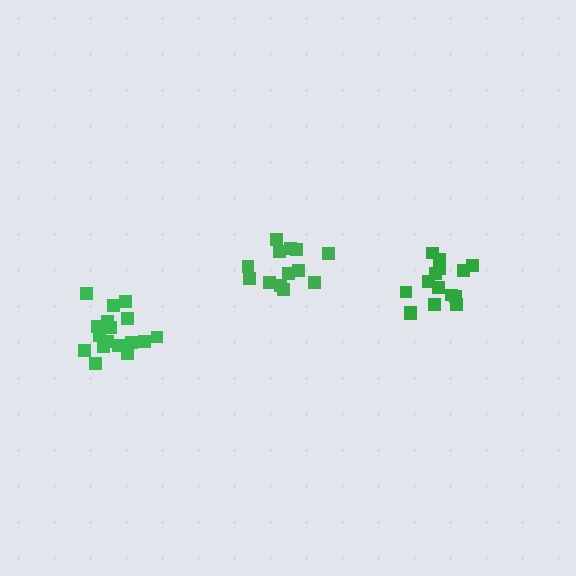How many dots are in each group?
Group 1: 15 dots, Group 2: 17 dots, Group 3: 13 dots (45 total).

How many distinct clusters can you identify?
There are 3 distinct clusters.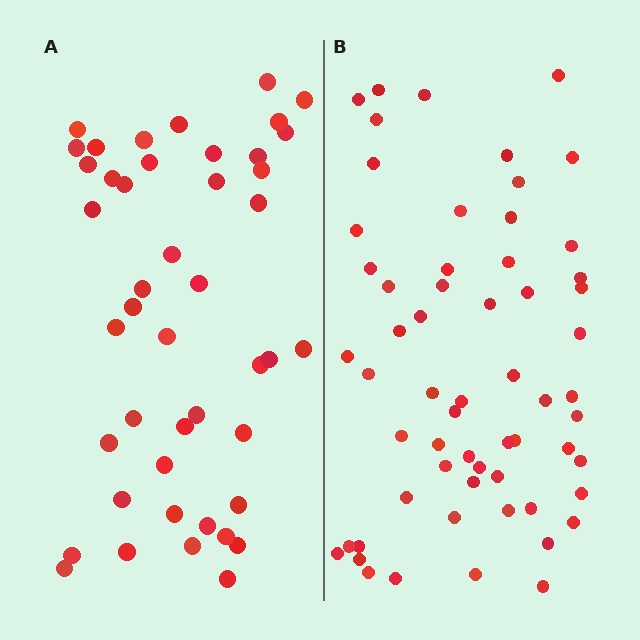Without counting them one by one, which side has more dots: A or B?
Region B (the right region) has more dots.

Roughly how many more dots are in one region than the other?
Region B has approximately 15 more dots than region A.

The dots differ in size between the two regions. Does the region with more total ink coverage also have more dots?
No. Region A has more total ink coverage because its dots are larger, but region B actually contains more individual dots. Total area can be misleading — the number of items is what matters here.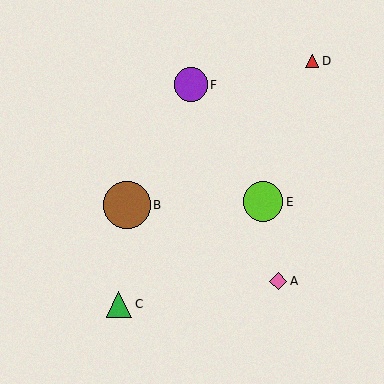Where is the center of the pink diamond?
The center of the pink diamond is at (278, 281).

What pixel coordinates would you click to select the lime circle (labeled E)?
Click at (263, 202) to select the lime circle E.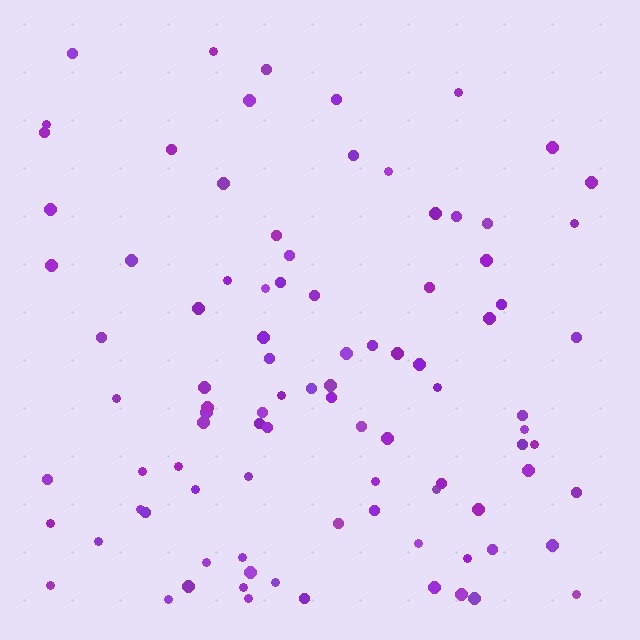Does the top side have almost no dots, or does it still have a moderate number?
Still a moderate number, just noticeably fewer than the bottom.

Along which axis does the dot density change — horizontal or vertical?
Vertical.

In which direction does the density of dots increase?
From top to bottom, with the bottom side densest.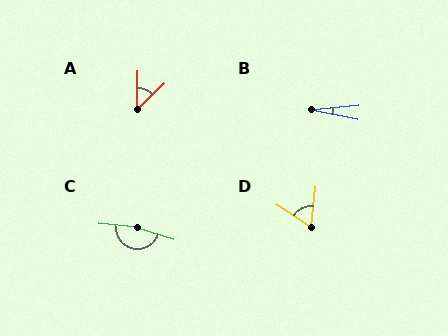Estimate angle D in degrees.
Approximately 63 degrees.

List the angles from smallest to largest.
B (17°), A (46°), D (63°), C (168°).